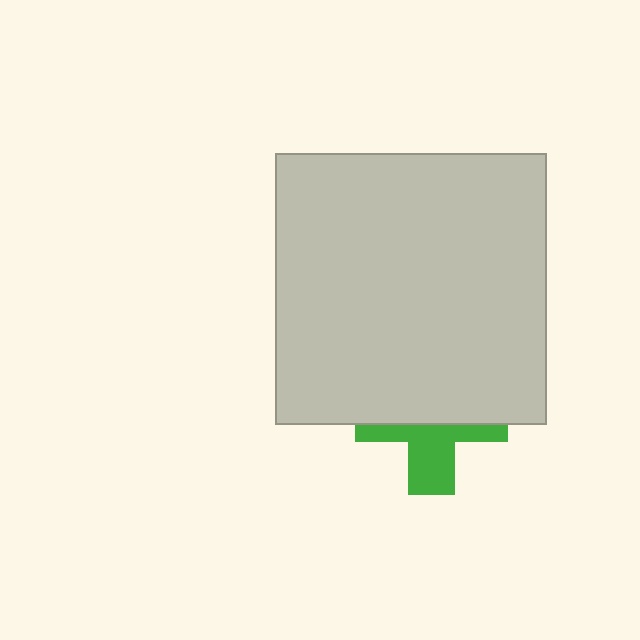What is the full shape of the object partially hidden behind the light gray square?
The partially hidden object is a green cross.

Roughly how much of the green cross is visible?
A small part of it is visible (roughly 41%).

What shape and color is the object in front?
The object in front is a light gray square.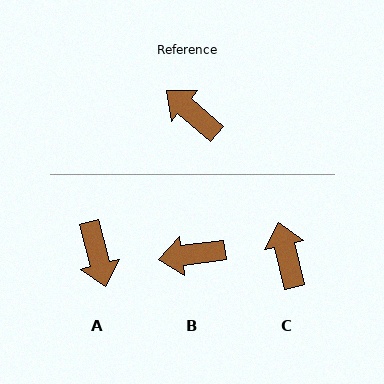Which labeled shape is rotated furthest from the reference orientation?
A, about 146 degrees away.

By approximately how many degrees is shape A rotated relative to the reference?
Approximately 146 degrees counter-clockwise.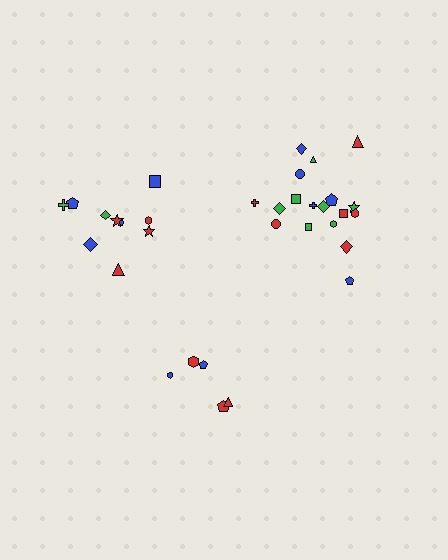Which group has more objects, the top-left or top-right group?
The top-right group.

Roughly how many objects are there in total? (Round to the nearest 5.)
Roughly 35 objects in total.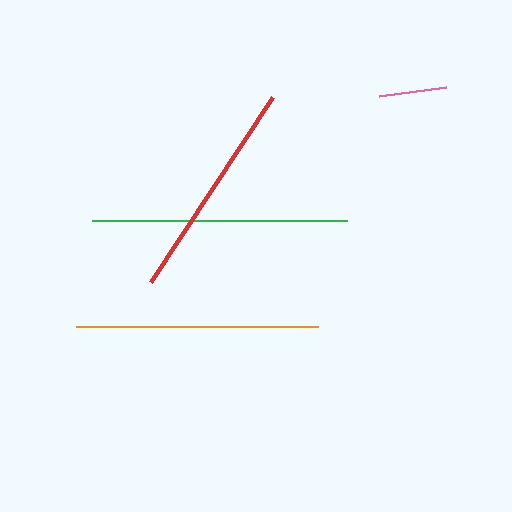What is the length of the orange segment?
The orange segment is approximately 242 pixels long.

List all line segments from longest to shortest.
From longest to shortest: green, orange, red, pink.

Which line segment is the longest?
The green line is the longest at approximately 255 pixels.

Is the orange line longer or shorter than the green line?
The green line is longer than the orange line.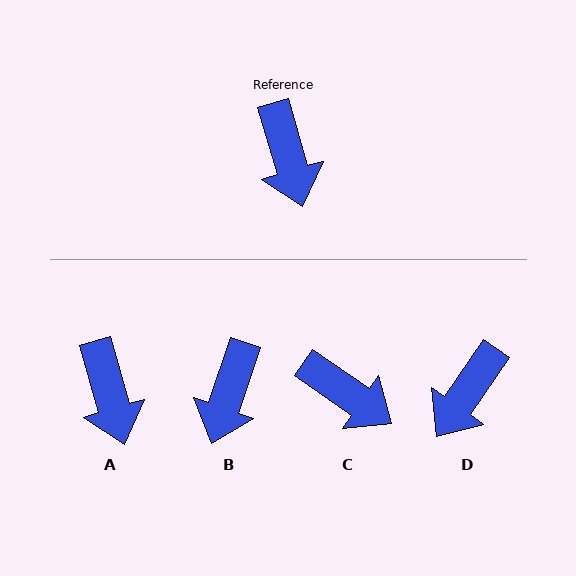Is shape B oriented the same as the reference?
No, it is off by about 35 degrees.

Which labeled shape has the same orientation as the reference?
A.